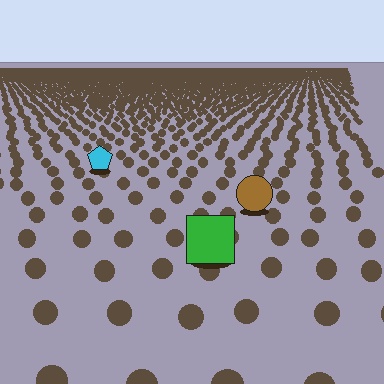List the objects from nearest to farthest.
From nearest to farthest: the green square, the brown circle, the cyan pentagon.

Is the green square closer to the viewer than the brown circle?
Yes. The green square is closer — you can tell from the texture gradient: the ground texture is coarser near it.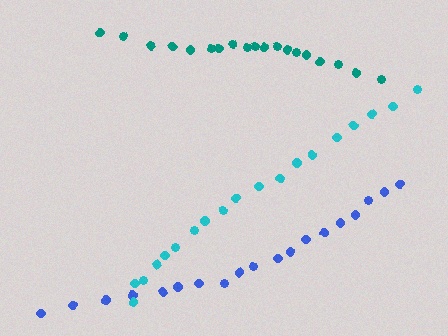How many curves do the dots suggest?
There are 3 distinct paths.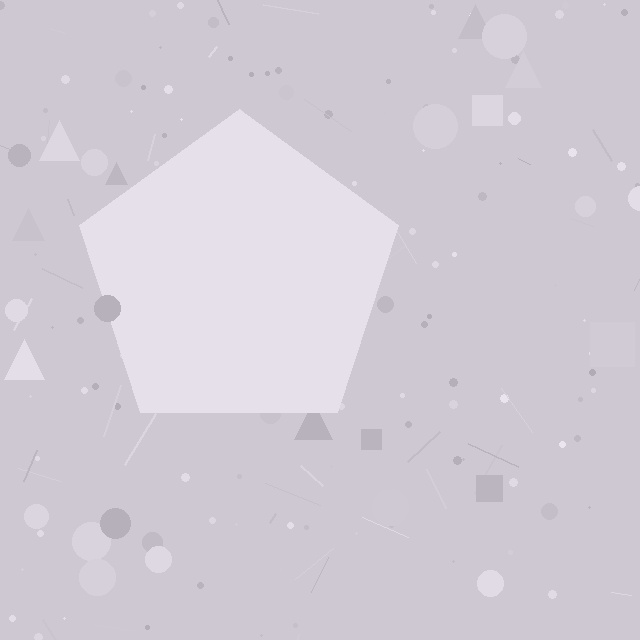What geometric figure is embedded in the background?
A pentagon is embedded in the background.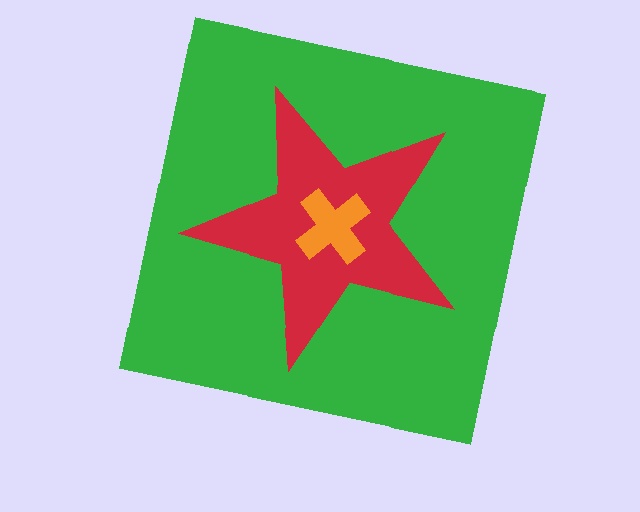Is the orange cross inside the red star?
Yes.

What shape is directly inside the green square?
The red star.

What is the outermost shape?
The green square.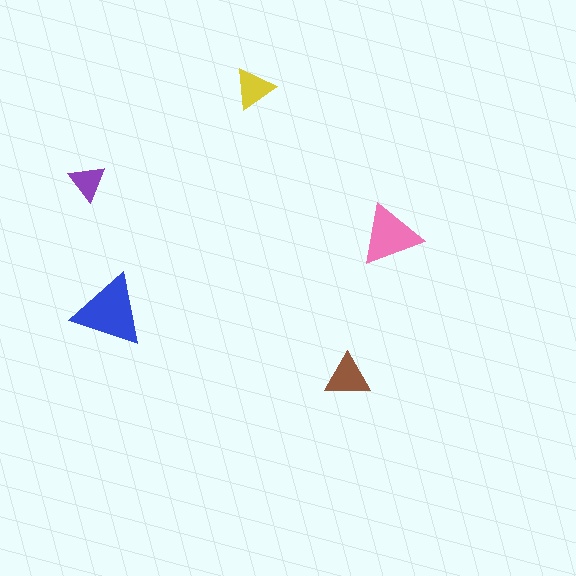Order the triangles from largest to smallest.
the blue one, the pink one, the brown one, the yellow one, the purple one.